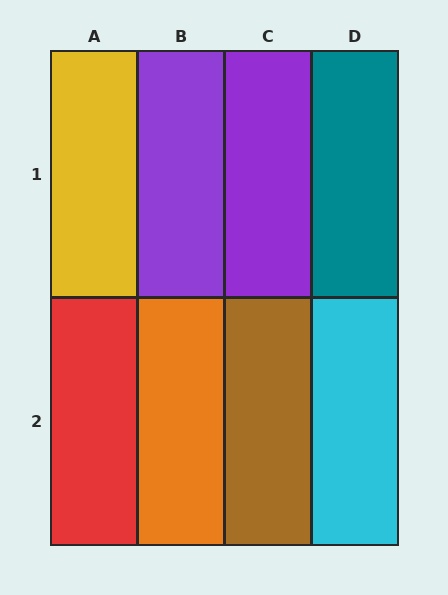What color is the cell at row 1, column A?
Yellow.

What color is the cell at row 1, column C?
Purple.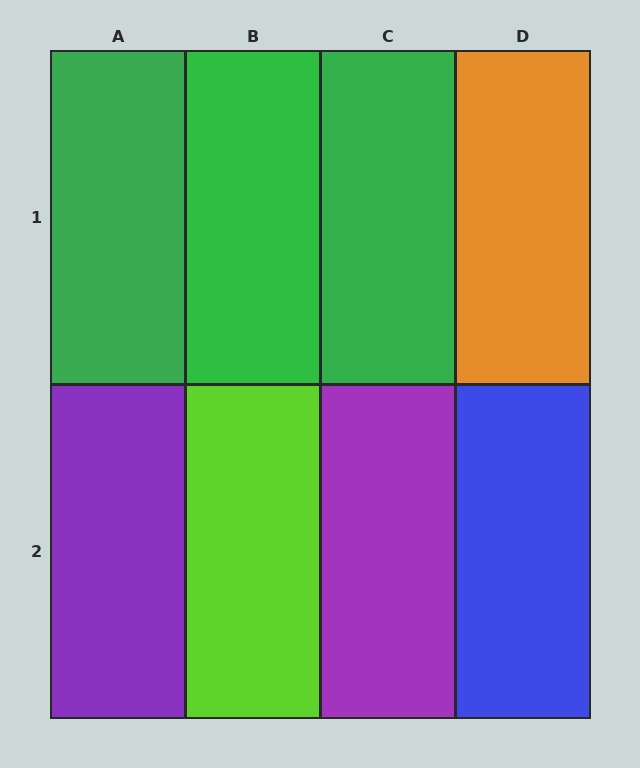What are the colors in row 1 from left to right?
Green, green, green, orange.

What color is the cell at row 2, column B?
Lime.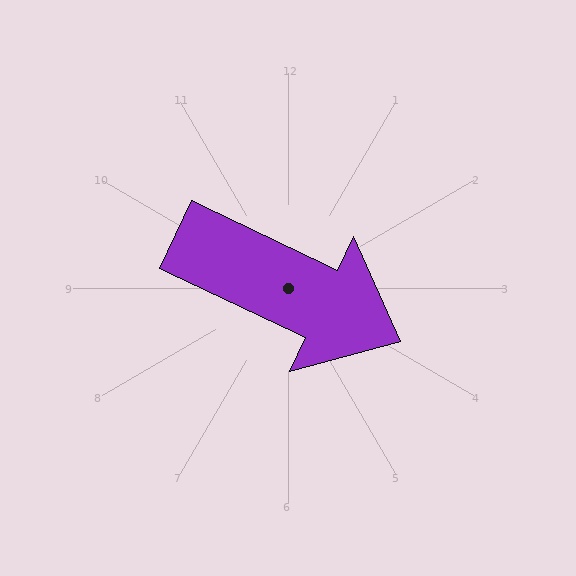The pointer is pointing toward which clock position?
Roughly 4 o'clock.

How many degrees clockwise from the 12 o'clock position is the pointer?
Approximately 115 degrees.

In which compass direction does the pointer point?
Southeast.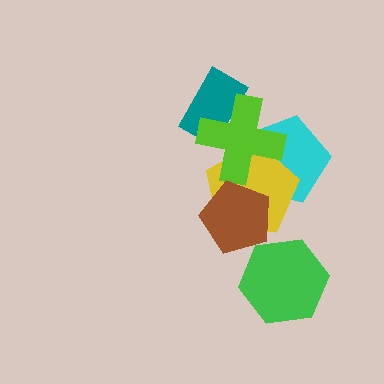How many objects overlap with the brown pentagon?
2 objects overlap with the brown pentagon.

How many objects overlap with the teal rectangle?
1 object overlaps with the teal rectangle.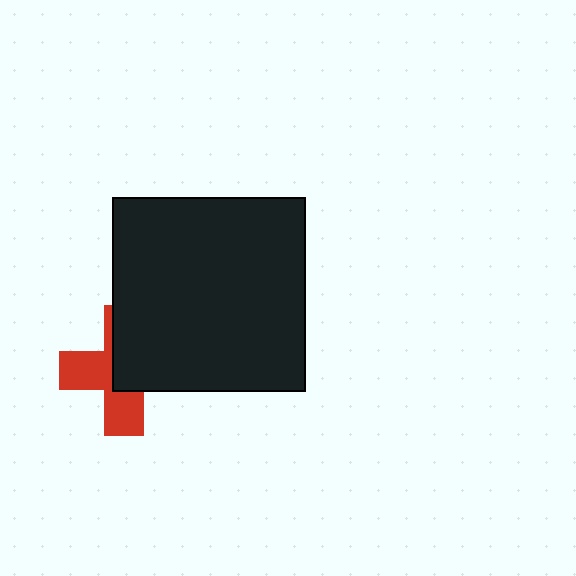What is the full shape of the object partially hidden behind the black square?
The partially hidden object is a red cross.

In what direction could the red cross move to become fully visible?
The red cross could move toward the lower-left. That would shift it out from behind the black square entirely.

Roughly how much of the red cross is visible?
About half of it is visible (roughly 48%).